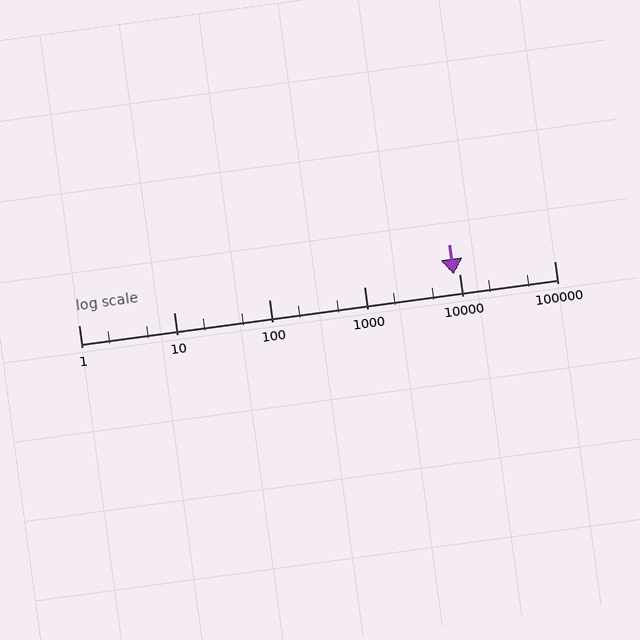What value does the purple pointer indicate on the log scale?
The pointer indicates approximately 8700.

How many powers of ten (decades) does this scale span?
The scale spans 5 decades, from 1 to 100000.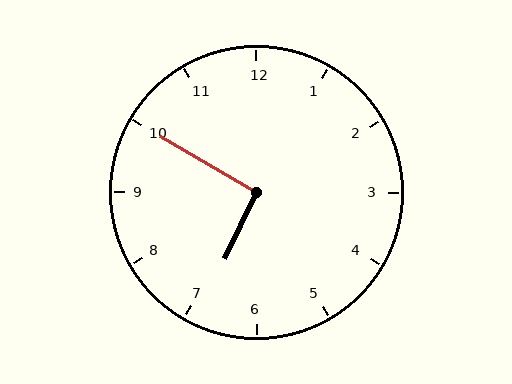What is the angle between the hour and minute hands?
Approximately 95 degrees.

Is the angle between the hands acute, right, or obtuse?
It is right.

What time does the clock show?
6:50.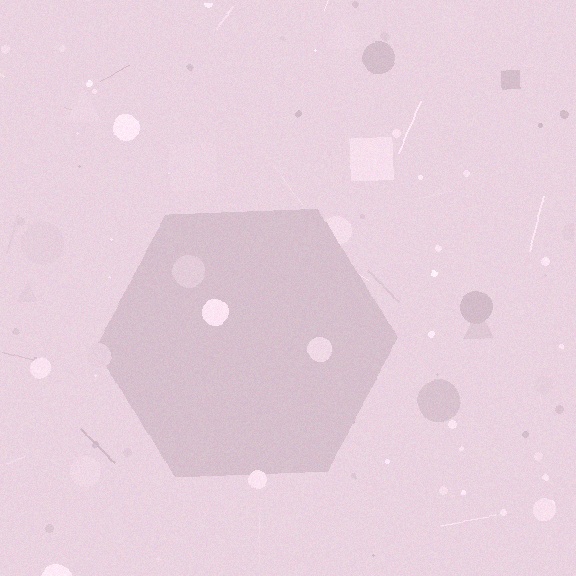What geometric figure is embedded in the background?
A hexagon is embedded in the background.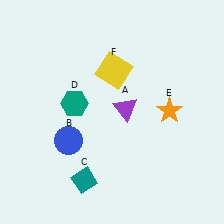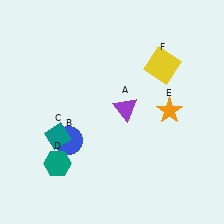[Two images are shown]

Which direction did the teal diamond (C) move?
The teal diamond (C) moved up.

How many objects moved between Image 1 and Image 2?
3 objects moved between the two images.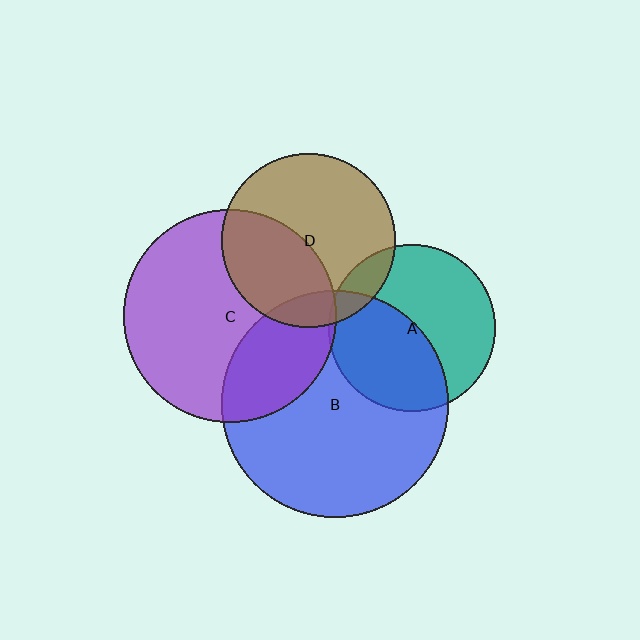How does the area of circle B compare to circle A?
Approximately 1.8 times.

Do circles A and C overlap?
Yes.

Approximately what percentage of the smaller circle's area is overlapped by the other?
Approximately 5%.